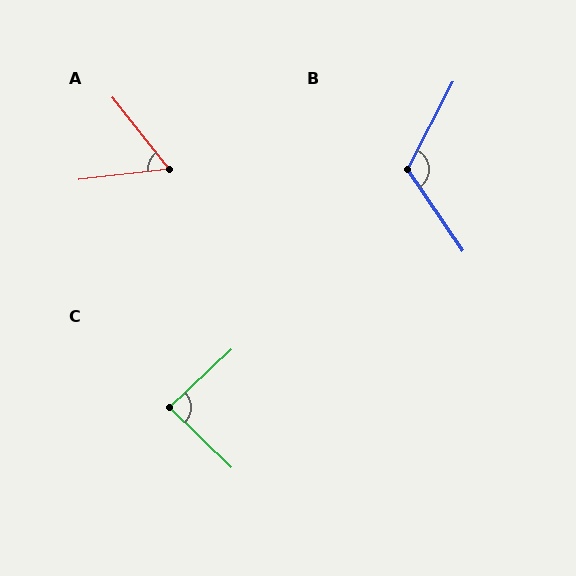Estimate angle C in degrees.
Approximately 87 degrees.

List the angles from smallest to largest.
A (58°), C (87°), B (118°).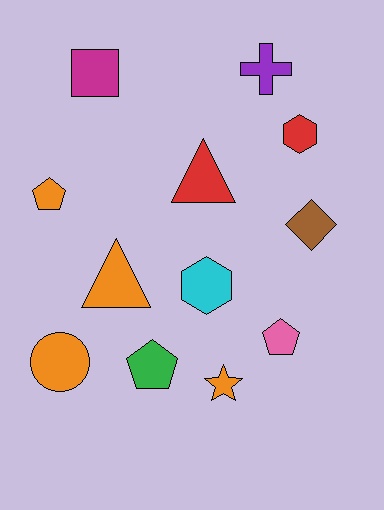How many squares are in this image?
There is 1 square.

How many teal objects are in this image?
There are no teal objects.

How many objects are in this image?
There are 12 objects.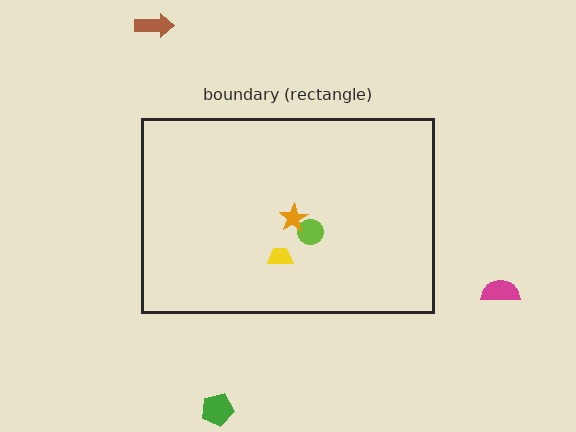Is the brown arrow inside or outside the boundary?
Outside.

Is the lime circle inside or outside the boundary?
Inside.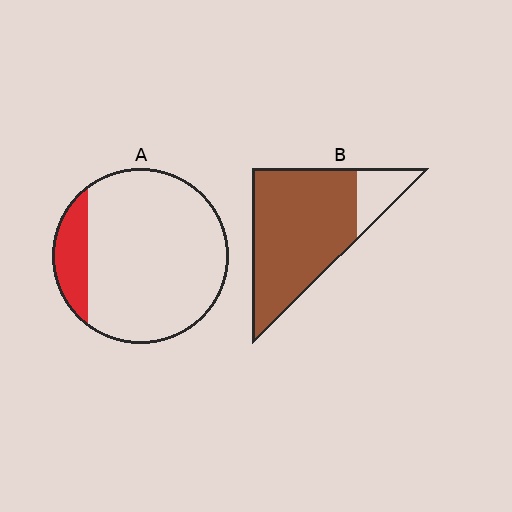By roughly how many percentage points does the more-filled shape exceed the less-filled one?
By roughly 70 percentage points (B over A).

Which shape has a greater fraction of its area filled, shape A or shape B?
Shape B.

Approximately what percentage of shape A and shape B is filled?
A is approximately 15% and B is approximately 85%.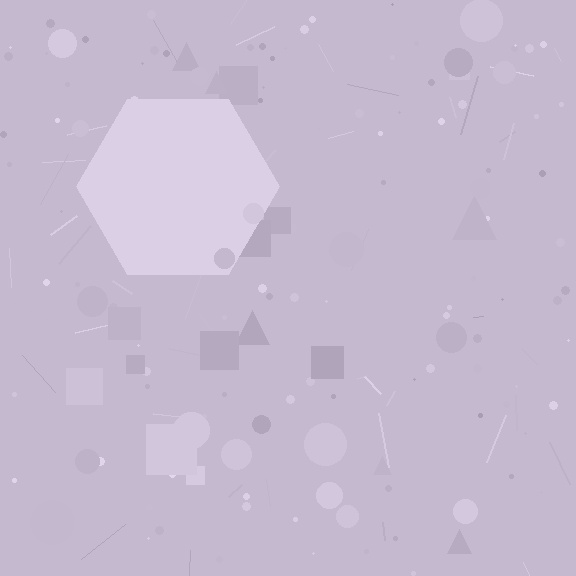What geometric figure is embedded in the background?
A hexagon is embedded in the background.